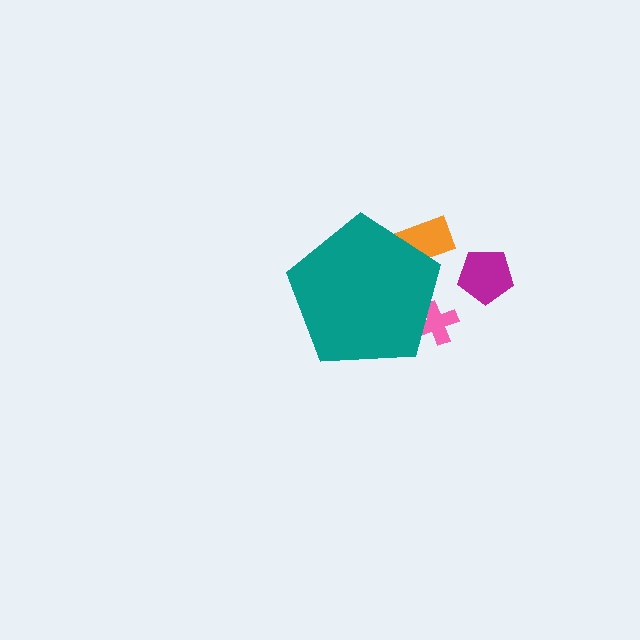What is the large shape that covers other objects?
A teal pentagon.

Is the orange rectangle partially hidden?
Yes, the orange rectangle is partially hidden behind the teal pentagon.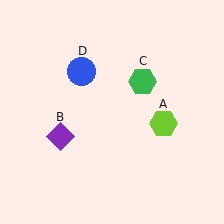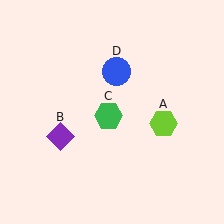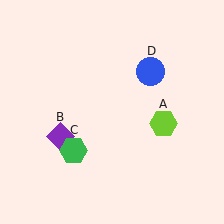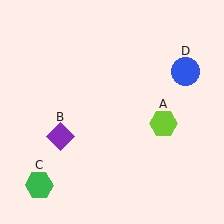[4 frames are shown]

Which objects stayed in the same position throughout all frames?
Lime hexagon (object A) and purple diamond (object B) remained stationary.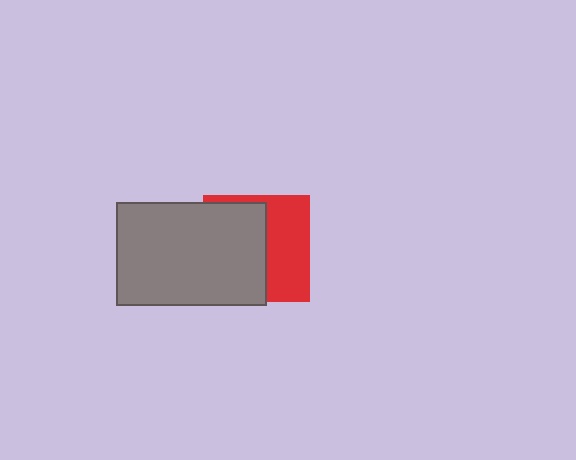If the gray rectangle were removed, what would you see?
You would see the complete red square.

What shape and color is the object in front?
The object in front is a gray rectangle.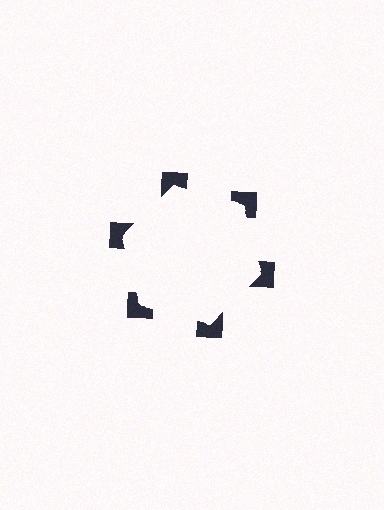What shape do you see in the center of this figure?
An illusory hexagon — its edges are inferred from the aligned wedge cuts in the notched squares, not physically drawn.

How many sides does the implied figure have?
6 sides.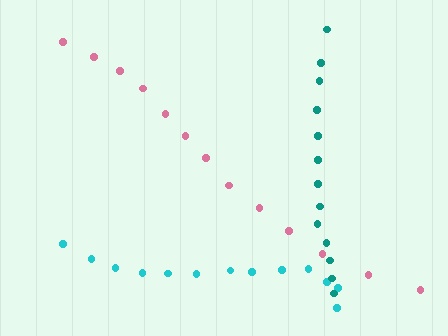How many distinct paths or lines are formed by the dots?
There are 3 distinct paths.